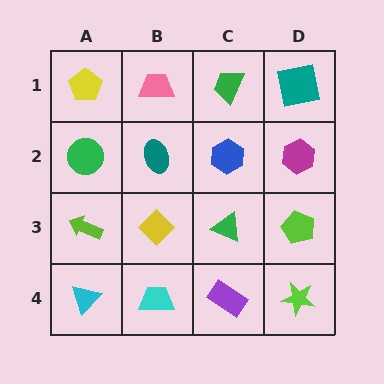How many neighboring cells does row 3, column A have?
3.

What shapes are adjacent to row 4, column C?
A green triangle (row 3, column C), a cyan trapezoid (row 4, column B), a lime star (row 4, column D).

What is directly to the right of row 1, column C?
A teal square.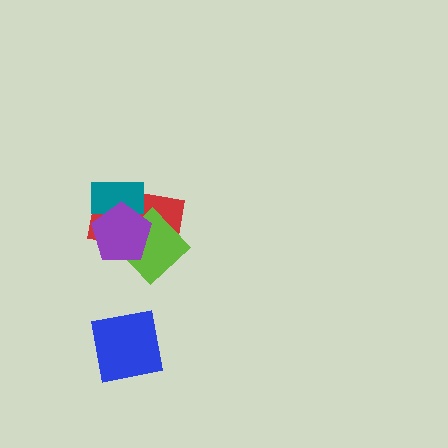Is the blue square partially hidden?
No, no other shape covers it.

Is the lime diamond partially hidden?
Yes, it is partially covered by another shape.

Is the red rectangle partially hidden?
Yes, it is partially covered by another shape.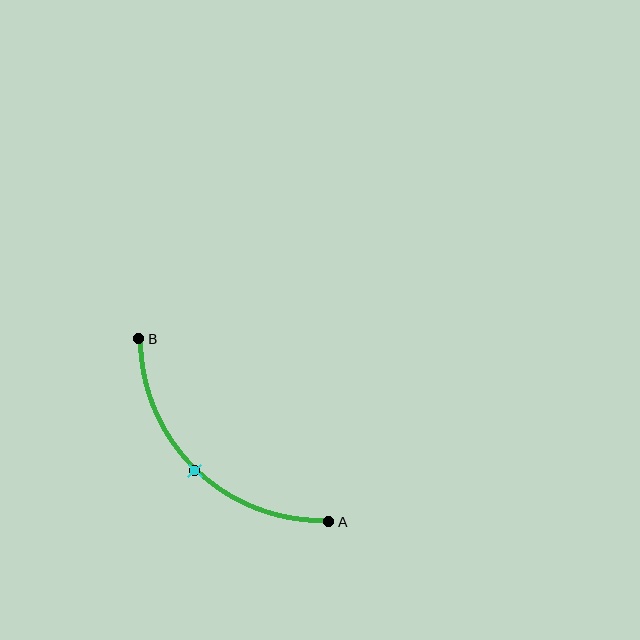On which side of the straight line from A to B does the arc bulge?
The arc bulges below and to the left of the straight line connecting A and B.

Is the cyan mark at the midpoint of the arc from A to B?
Yes. The cyan mark lies on the arc at equal arc-length from both A and B — it is the arc midpoint.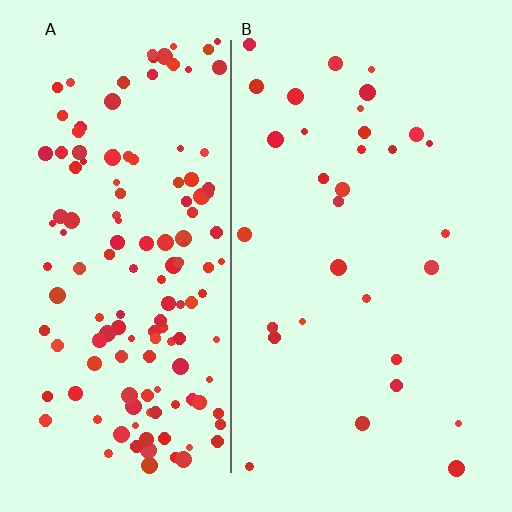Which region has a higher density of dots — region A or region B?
A (the left).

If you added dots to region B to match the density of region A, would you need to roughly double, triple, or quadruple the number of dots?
Approximately quadruple.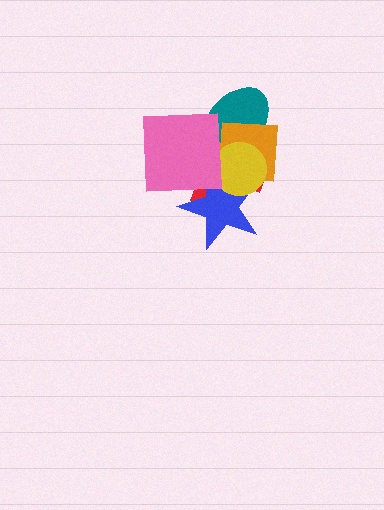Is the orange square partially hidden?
Yes, it is partially covered by another shape.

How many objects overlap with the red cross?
5 objects overlap with the red cross.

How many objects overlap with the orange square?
4 objects overlap with the orange square.